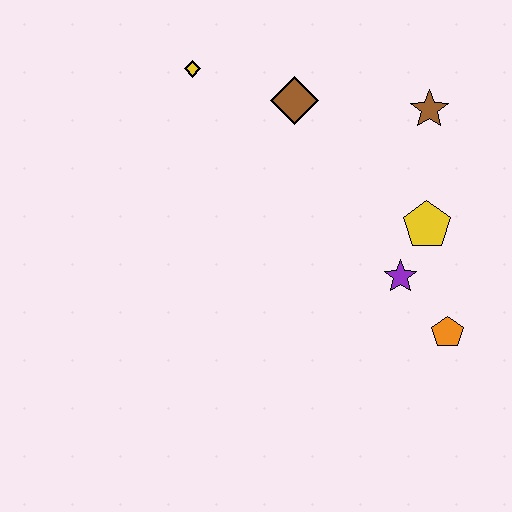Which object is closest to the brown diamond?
The yellow diamond is closest to the brown diamond.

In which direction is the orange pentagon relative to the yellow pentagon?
The orange pentagon is below the yellow pentagon.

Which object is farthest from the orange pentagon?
The yellow diamond is farthest from the orange pentagon.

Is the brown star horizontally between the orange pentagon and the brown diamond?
Yes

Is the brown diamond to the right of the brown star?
No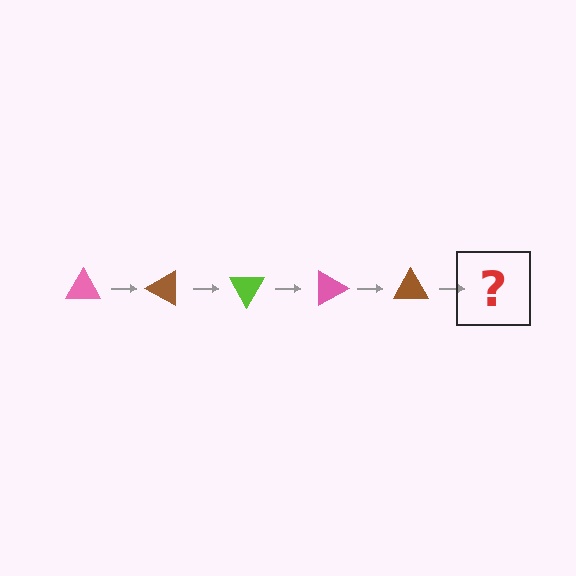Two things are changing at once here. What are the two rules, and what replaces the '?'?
The two rules are that it rotates 30 degrees each step and the color cycles through pink, brown, and lime. The '?' should be a lime triangle, rotated 150 degrees from the start.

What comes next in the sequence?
The next element should be a lime triangle, rotated 150 degrees from the start.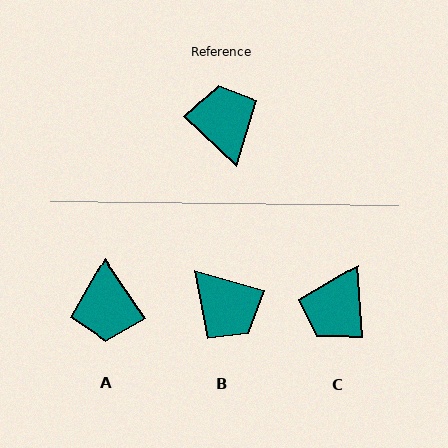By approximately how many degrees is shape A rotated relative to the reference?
Approximately 167 degrees counter-clockwise.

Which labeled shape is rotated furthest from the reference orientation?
A, about 167 degrees away.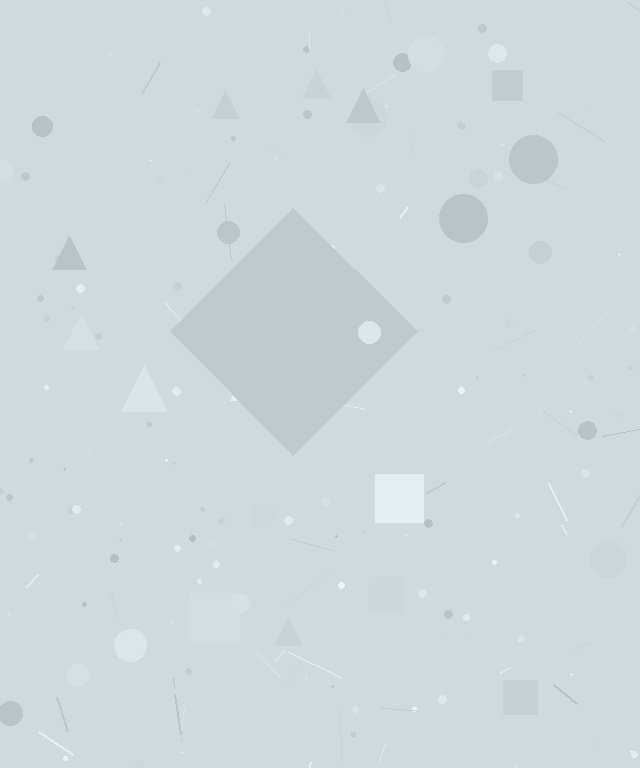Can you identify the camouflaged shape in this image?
The camouflaged shape is a diamond.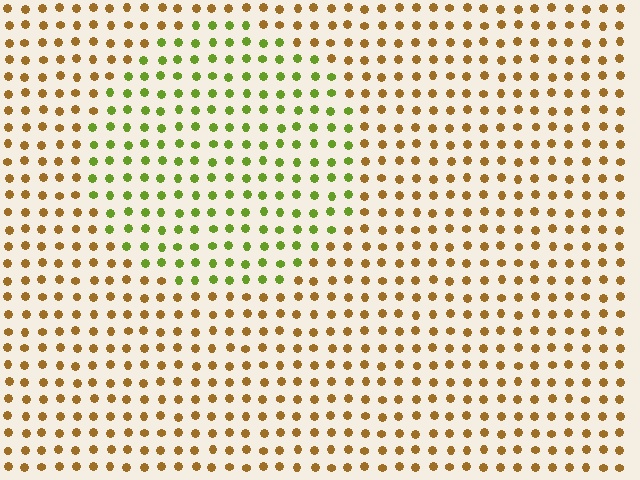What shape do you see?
I see a circle.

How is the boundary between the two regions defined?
The boundary is defined purely by a slight shift in hue (about 53 degrees). Spacing, size, and orientation are identical on both sides.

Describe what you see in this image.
The image is filled with small brown elements in a uniform arrangement. A circle-shaped region is visible where the elements are tinted to a slightly different hue, forming a subtle color boundary.